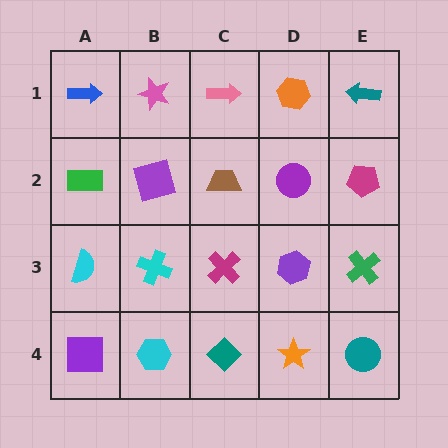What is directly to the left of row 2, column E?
A purple circle.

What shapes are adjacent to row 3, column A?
A green rectangle (row 2, column A), a purple square (row 4, column A), a cyan cross (row 3, column B).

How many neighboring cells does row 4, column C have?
3.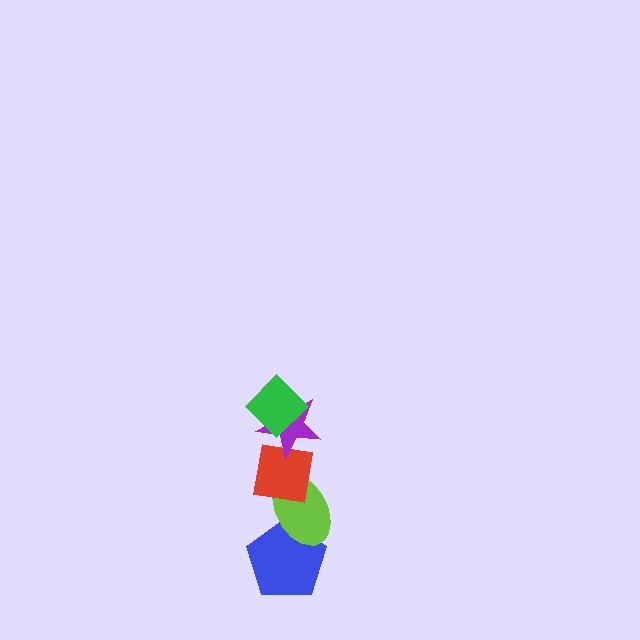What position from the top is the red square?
The red square is 3rd from the top.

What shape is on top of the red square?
The purple star is on top of the red square.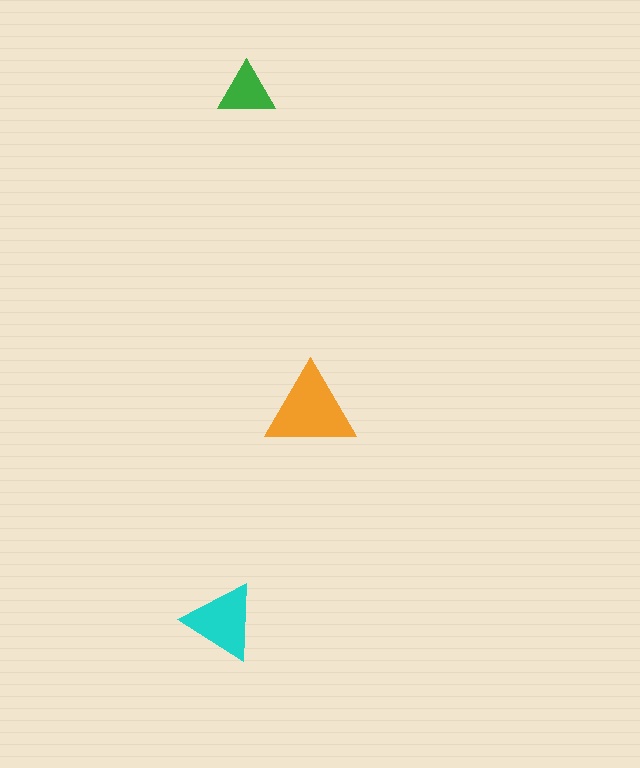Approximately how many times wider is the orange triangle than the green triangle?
About 1.5 times wider.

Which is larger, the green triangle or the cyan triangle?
The cyan one.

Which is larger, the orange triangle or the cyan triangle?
The orange one.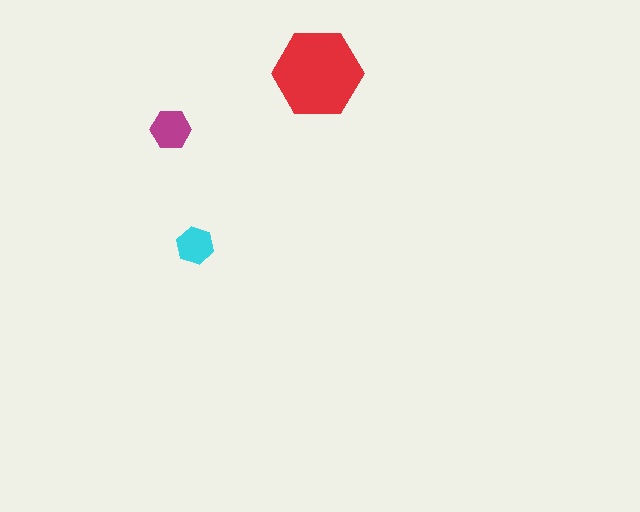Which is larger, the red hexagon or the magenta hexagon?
The red one.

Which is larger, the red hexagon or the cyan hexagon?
The red one.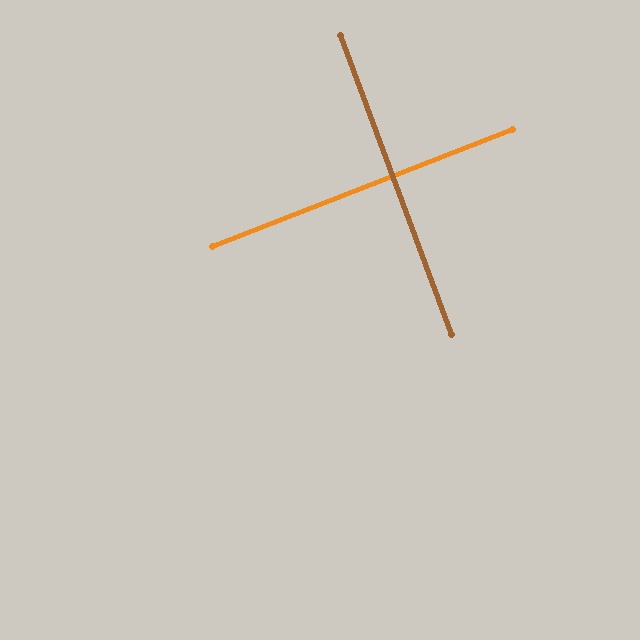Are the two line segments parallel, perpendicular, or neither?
Perpendicular — they meet at approximately 89°.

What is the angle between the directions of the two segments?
Approximately 89 degrees.